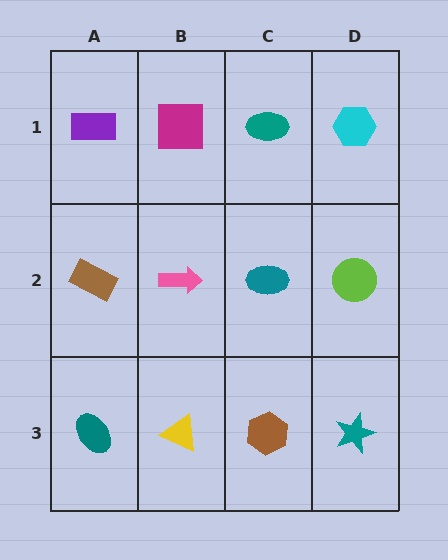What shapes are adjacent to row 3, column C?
A teal ellipse (row 2, column C), a yellow triangle (row 3, column B), a teal star (row 3, column D).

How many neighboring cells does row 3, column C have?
3.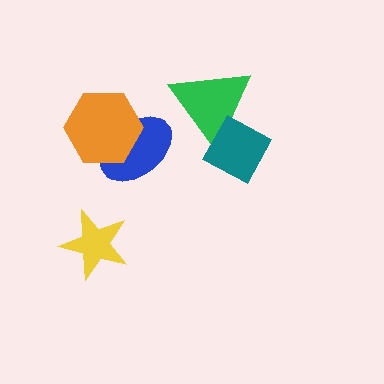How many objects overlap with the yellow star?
0 objects overlap with the yellow star.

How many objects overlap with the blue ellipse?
1 object overlaps with the blue ellipse.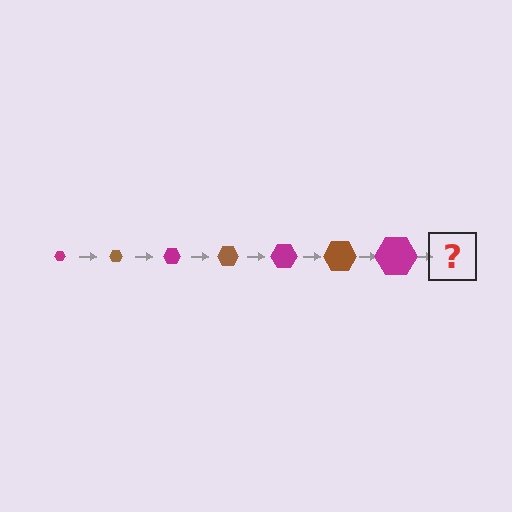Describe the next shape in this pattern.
It should be a brown hexagon, larger than the previous one.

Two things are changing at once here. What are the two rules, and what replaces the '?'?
The two rules are that the hexagon grows larger each step and the color cycles through magenta and brown. The '?' should be a brown hexagon, larger than the previous one.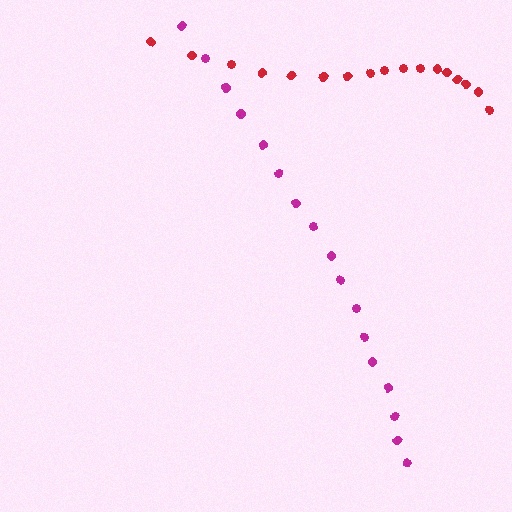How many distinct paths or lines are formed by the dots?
There are 2 distinct paths.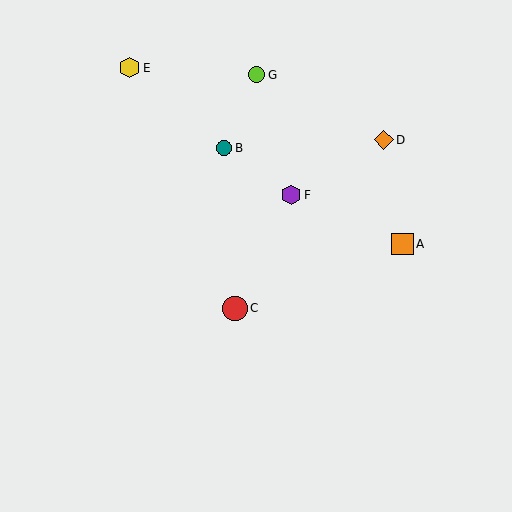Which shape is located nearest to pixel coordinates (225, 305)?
The red circle (labeled C) at (235, 308) is nearest to that location.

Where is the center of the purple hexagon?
The center of the purple hexagon is at (291, 195).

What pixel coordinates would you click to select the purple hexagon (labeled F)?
Click at (291, 195) to select the purple hexagon F.